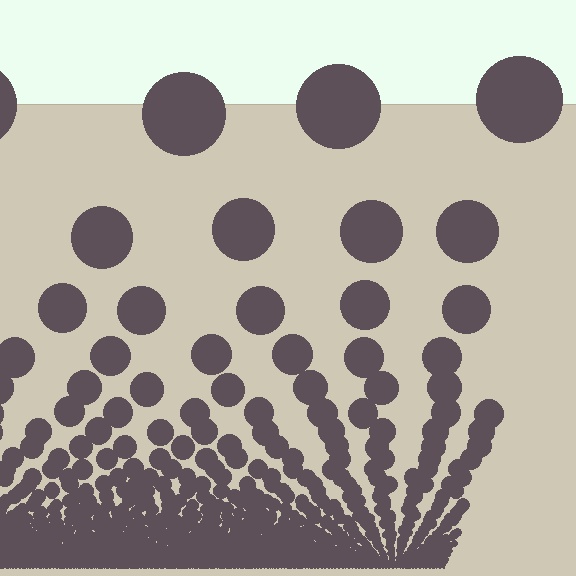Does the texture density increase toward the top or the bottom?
Density increases toward the bottom.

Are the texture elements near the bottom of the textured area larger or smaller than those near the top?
Smaller. The gradient is inverted — elements near the bottom are smaller and denser.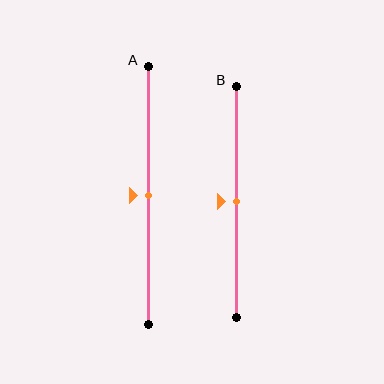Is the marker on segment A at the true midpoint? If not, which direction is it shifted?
Yes, the marker on segment A is at the true midpoint.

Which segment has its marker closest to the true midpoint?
Segment A has its marker closest to the true midpoint.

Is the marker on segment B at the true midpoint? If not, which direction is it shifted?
Yes, the marker on segment B is at the true midpoint.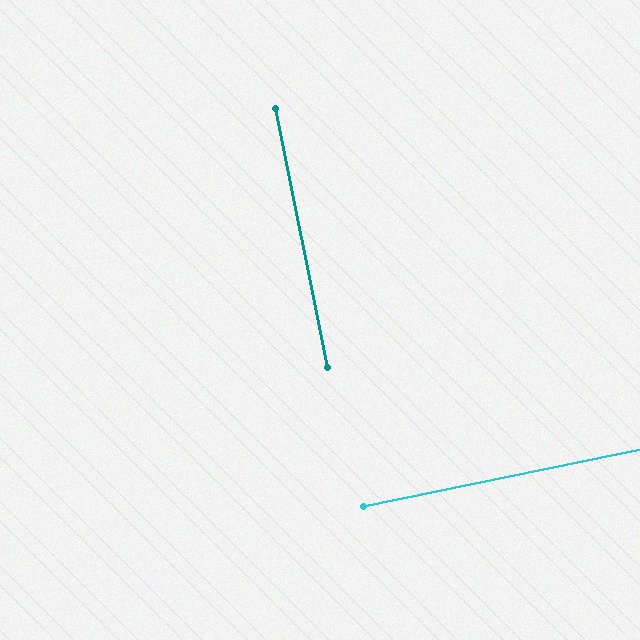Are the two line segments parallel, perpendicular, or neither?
Perpendicular — they meet at approximately 90°.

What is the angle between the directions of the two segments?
Approximately 90 degrees.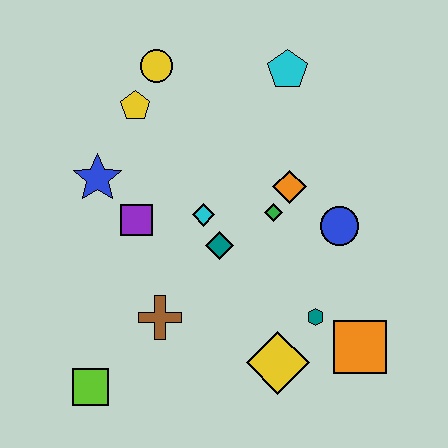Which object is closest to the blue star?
The purple square is closest to the blue star.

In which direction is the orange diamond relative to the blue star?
The orange diamond is to the right of the blue star.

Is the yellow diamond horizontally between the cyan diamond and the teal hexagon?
Yes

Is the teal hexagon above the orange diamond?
No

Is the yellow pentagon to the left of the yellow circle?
Yes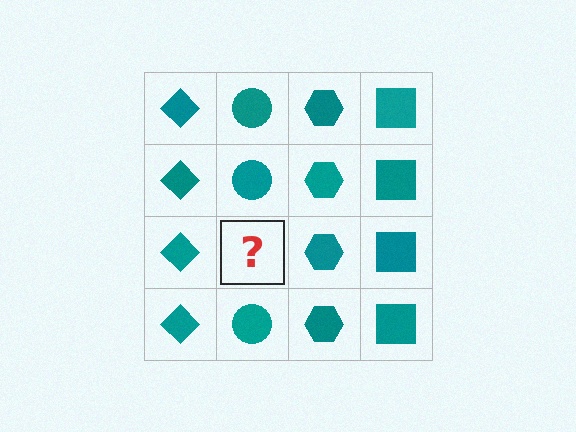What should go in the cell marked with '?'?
The missing cell should contain a teal circle.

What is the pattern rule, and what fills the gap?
The rule is that each column has a consistent shape. The gap should be filled with a teal circle.